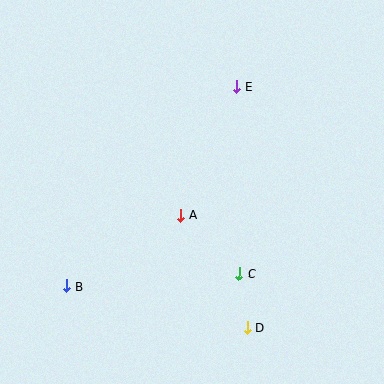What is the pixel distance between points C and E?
The distance between C and E is 187 pixels.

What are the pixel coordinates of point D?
Point D is at (247, 327).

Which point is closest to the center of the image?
Point A at (181, 215) is closest to the center.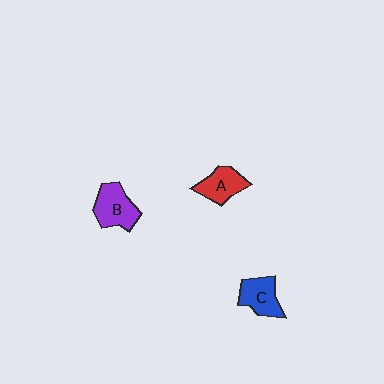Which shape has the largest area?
Shape B (purple).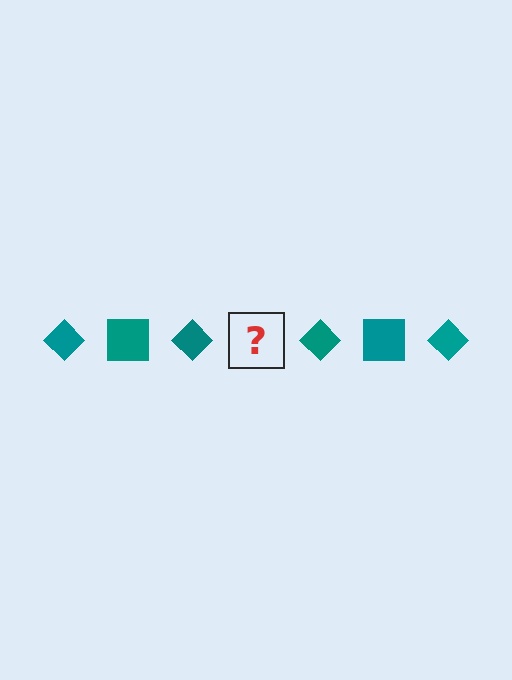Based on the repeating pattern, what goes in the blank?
The blank should be a teal square.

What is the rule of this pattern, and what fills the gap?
The rule is that the pattern cycles through diamond, square shapes in teal. The gap should be filled with a teal square.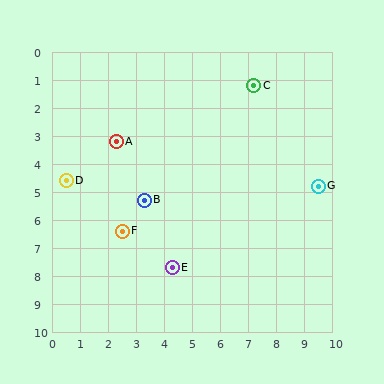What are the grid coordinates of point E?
Point E is at approximately (4.3, 7.7).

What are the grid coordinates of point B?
Point B is at approximately (3.3, 5.3).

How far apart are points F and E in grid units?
Points F and E are about 2.2 grid units apart.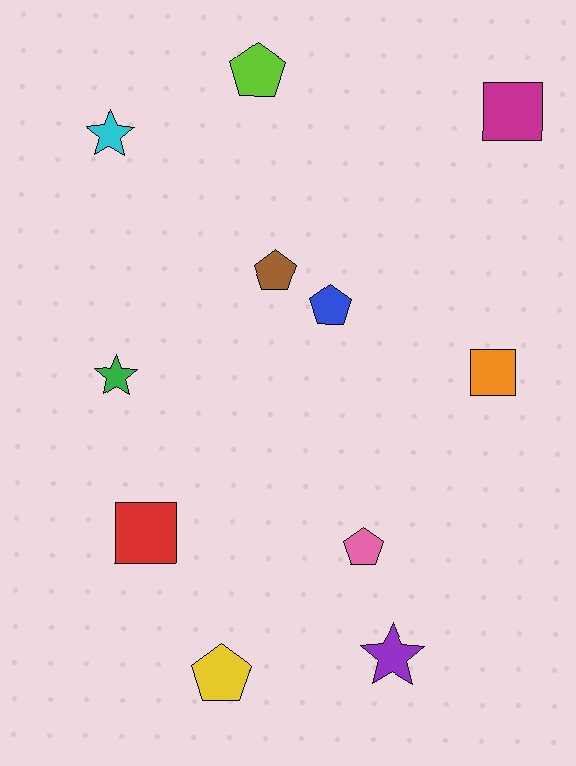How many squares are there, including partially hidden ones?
There are 3 squares.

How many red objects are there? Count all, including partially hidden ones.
There is 1 red object.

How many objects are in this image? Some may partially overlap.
There are 11 objects.